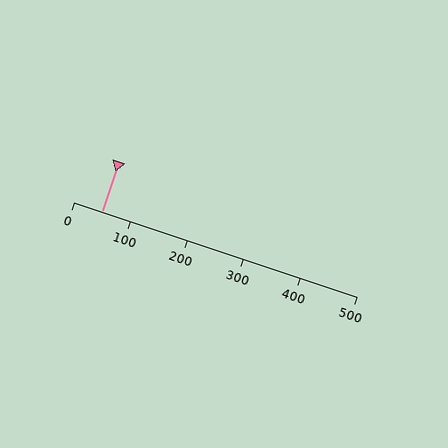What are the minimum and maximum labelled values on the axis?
The axis runs from 0 to 500.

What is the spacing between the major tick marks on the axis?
The major ticks are spaced 100 apart.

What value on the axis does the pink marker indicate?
The marker indicates approximately 50.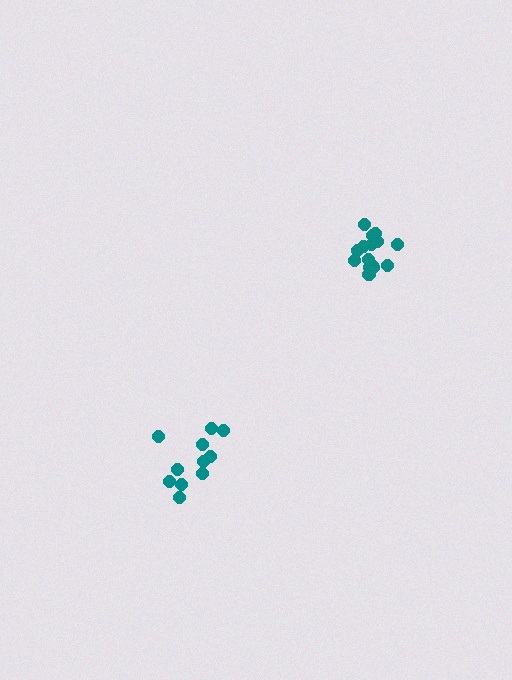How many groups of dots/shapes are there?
There are 2 groups.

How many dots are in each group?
Group 1: 15 dots, Group 2: 11 dots (26 total).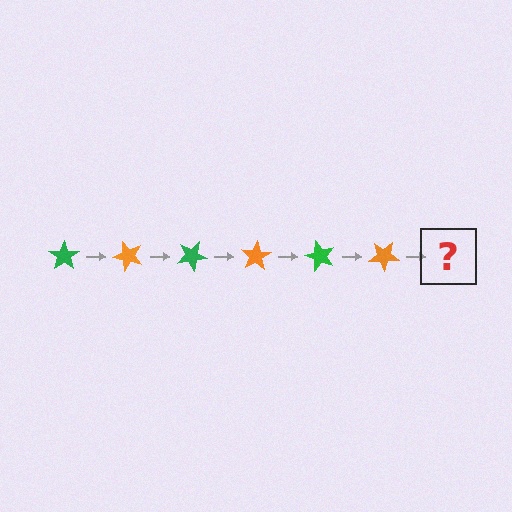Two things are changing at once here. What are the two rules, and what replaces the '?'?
The two rules are that it rotates 50 degrees each step and the color cycles through green and orange. The '?' should be a green star, rotated 300 degrees from the start.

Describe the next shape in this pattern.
It should be a green star, rotated 300 degrees from the start.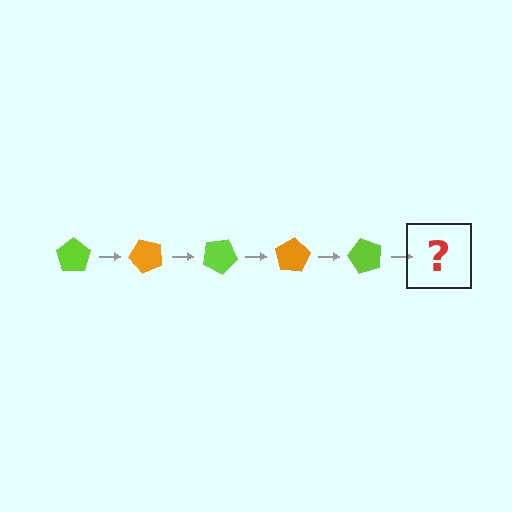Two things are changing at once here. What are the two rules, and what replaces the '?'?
The two rules are that it rotates 50 degrees each step and the color cycles through lime and orange. The '?' should be an orange pentagon, rotated 250 degrees from the start.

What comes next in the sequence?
The next element should be an orange pentagon, rotated 250 degrees from the start.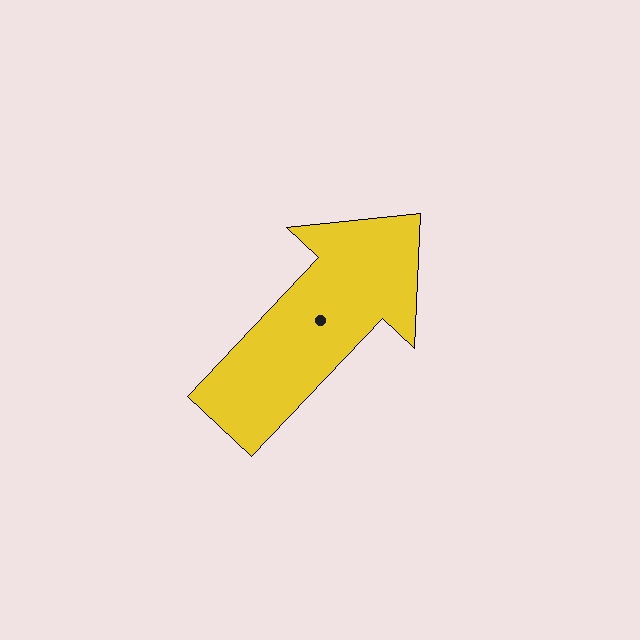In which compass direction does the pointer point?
Northeast.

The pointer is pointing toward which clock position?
Roughly 1 o'clock.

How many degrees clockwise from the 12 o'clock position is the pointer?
Approximately 43 degrees.